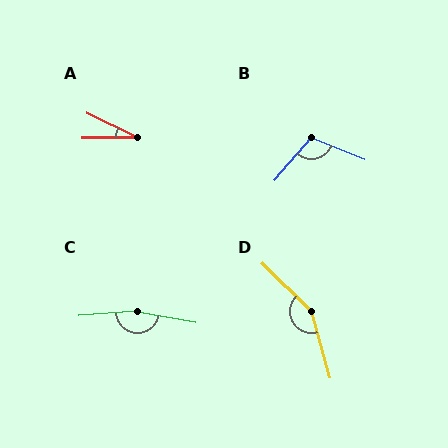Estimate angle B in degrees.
Approximately 110 degrees.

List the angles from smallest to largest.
A (27°), B (110°), D (150°), C (165°).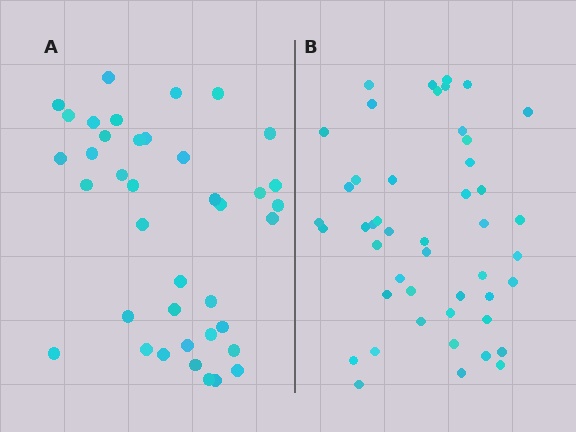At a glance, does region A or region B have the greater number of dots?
Region B (the right region) has more dots.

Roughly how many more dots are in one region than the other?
Region B has roughly 8 or so more dots than region A.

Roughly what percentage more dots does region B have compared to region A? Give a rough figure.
About 20% more.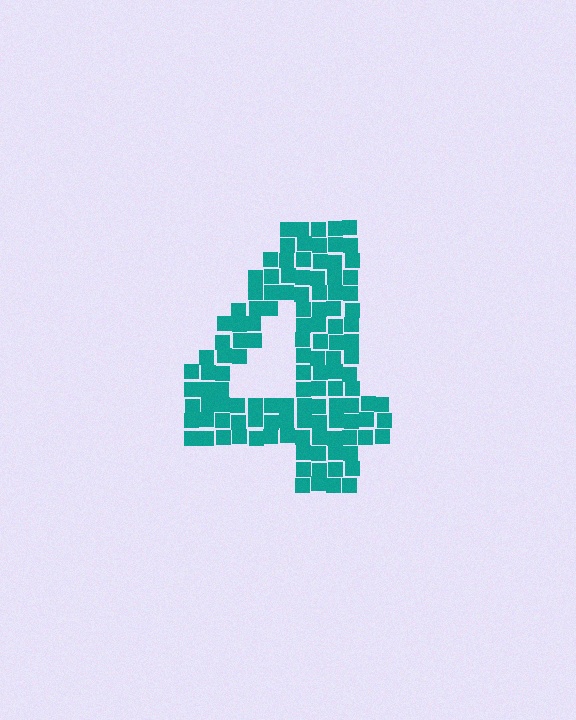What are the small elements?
The small elements are squares.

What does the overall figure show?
The overall figure shows the digit 4.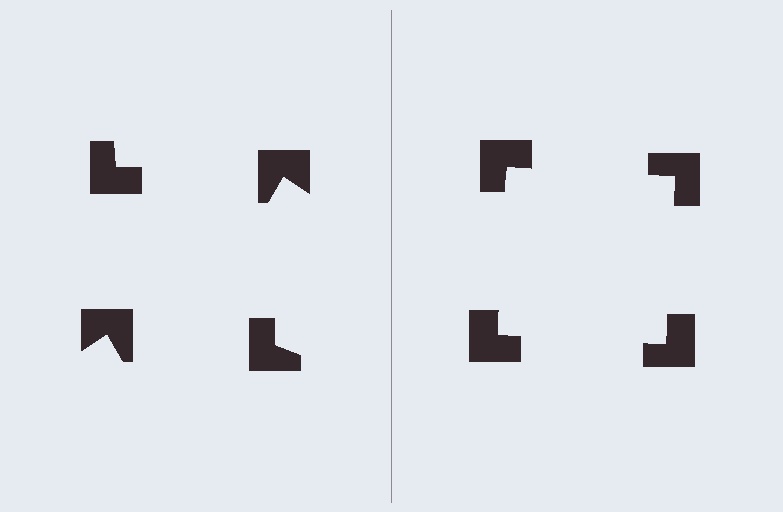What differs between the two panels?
The notched squares are positioned identically on both sides; only the wedge orientations differ. On the right they align to a square; on the left they are misaligned.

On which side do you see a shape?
An illusory square appears on the right side. On the left side the wedge cuts are rotated, so no coherent shape forms.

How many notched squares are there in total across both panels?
8 — 4 on each side.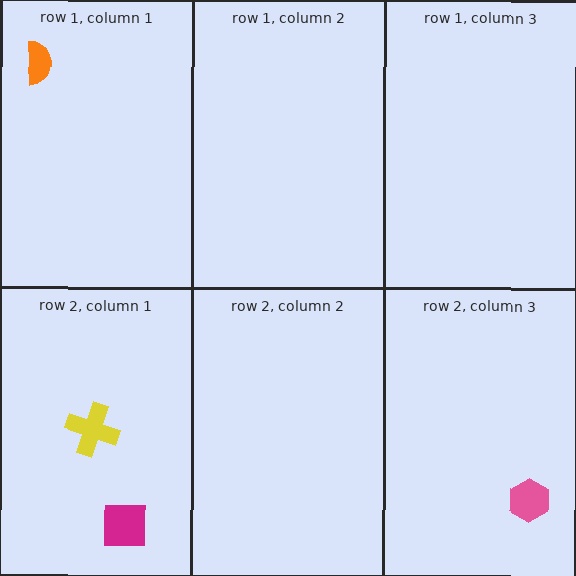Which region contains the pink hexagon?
The row 2, column 3 region.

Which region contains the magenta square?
The row 2, column 1 region.